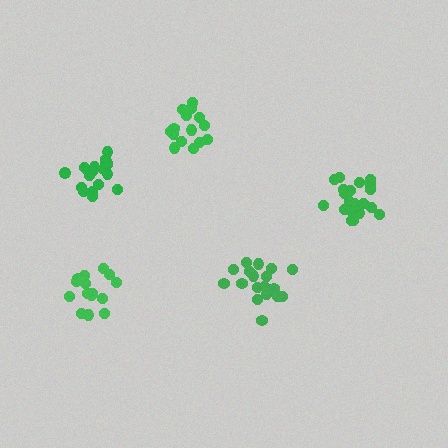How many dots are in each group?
Group 1: 20 dots, Group 2: 19 dots, Group 3: 17 dots, Group 4: 16 dots, Group 5: 18 dots (90 total).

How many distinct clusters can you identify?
There are 5 distinct clusters.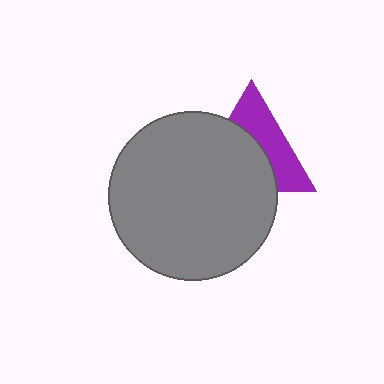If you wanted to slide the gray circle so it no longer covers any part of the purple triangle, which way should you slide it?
Slide it toward the lower-left — that is the most direct way to separate the two shapes.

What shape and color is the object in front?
The object in front is a gray circle.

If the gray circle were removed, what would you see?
You would see the complete purple triangle.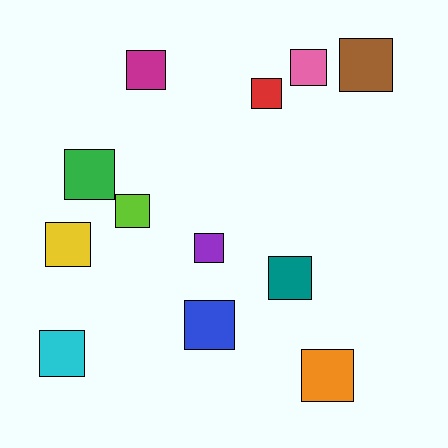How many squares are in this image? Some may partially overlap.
There are 12 squares.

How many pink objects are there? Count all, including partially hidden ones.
There is 1 pink object.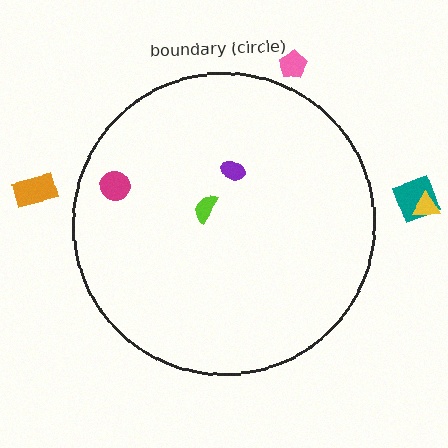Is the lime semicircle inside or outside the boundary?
Inside.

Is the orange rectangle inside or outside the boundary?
Outside.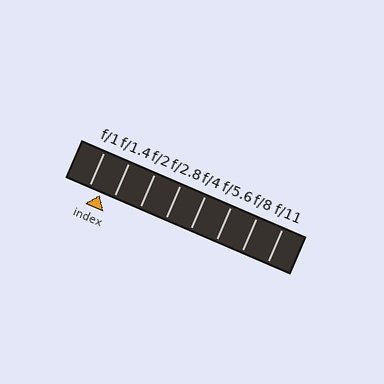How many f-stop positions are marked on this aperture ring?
There are 8 f-stop positions marked.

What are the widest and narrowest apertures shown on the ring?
The widest aperture shown is f/1 and the narrowest is f/11.